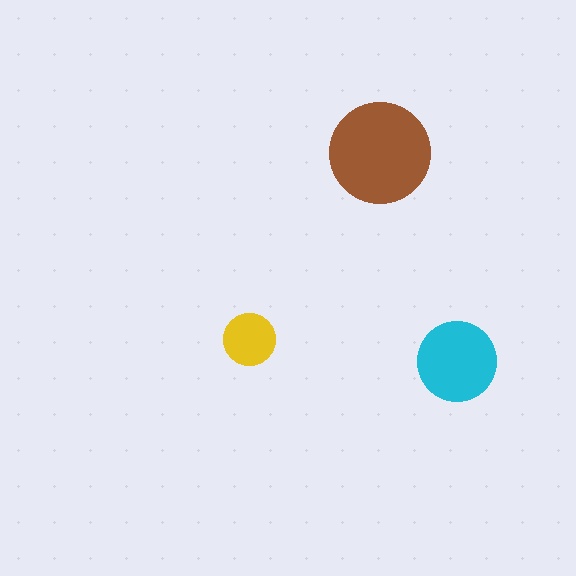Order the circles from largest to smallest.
the brown one, the cyan one, the yellow one.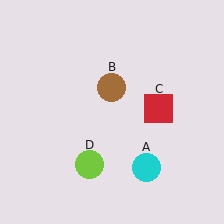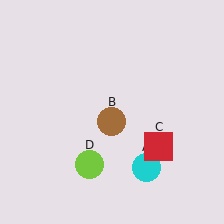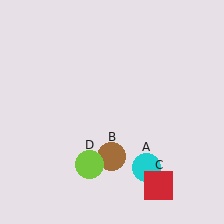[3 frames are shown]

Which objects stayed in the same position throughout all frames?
Cyan circle (object A) and lime circle (object D) remained stationary.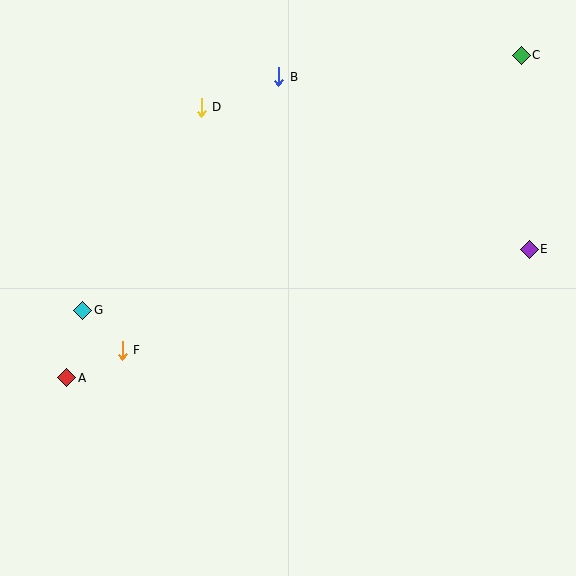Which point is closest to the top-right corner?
Point C is closest to the top-right corner.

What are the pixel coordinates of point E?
Point E is at (529, 249).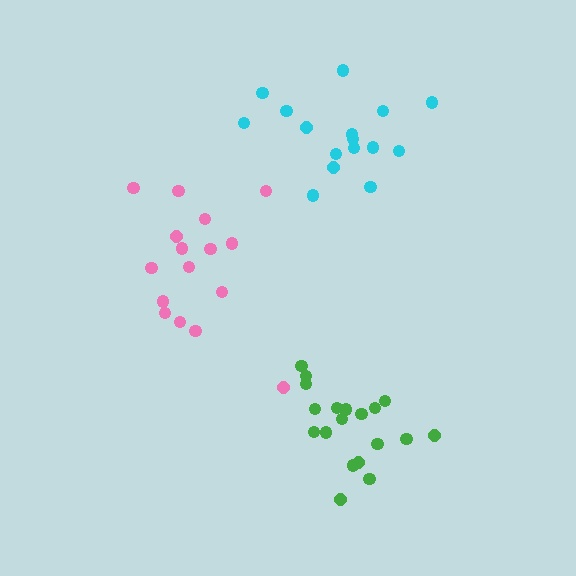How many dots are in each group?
Group 1: 19 dots, Group 2: 16 dots, Group 3: 16 dots (51 total).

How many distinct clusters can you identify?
There are 3 distinct clusters.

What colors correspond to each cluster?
The clusters are colored: green, pink, cyan.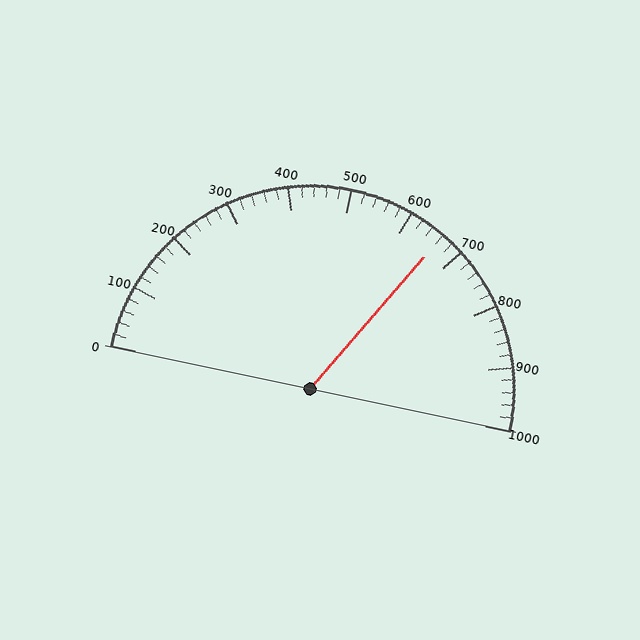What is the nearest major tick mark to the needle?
The nearest major tick mark is 700.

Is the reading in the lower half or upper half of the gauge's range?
The reading is in the upper half of the range (0 to 1000).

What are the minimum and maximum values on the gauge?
The gauge ranges from 0 to 1000.